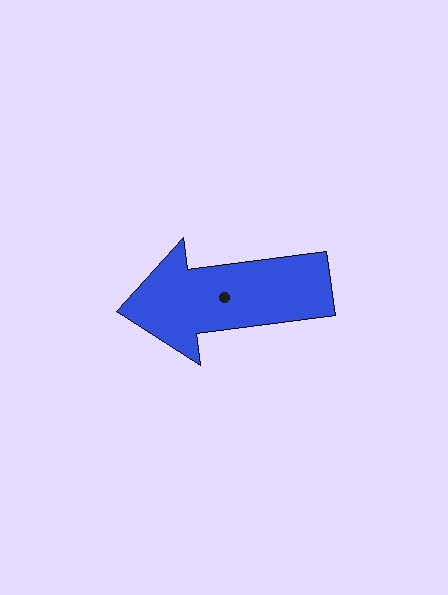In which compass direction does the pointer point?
West.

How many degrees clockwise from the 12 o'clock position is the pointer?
Approximately 262 degrees.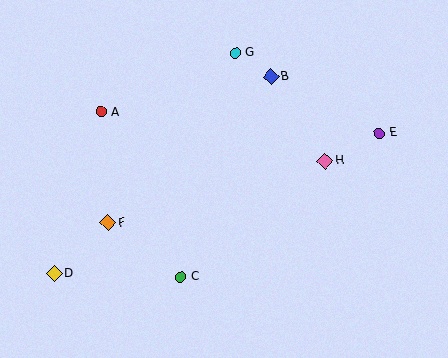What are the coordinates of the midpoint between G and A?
The midpoint between G and A is at (168, 82).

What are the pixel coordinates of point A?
Point A is at (101, 112).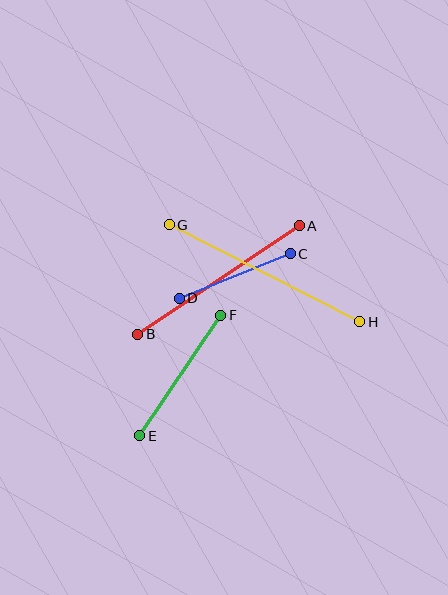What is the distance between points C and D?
The distance is approximately 120 pixels.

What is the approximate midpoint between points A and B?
The midpoint is at approximately (218, 280) pixels.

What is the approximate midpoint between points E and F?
The midpoint is at approximately (180, 376) pixels.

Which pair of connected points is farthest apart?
Points G and H are farthest apart.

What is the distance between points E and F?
The distance is approximately 145 pixels.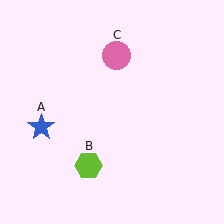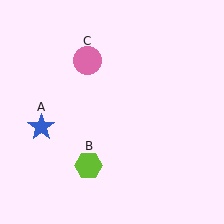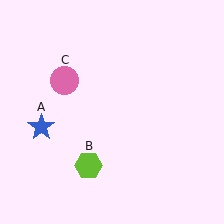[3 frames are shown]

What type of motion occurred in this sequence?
The pink circle (object C) rotated counterclockwise around the center of the scene.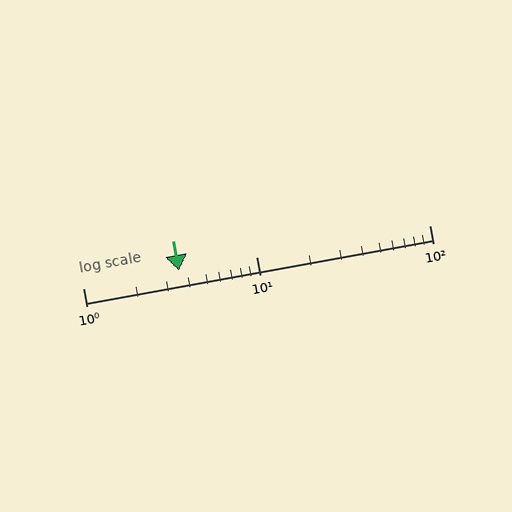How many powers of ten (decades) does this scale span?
The scale spans 2 decades, from 1 to 100.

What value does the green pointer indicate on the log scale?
The pointer indicates approximately 3.6.